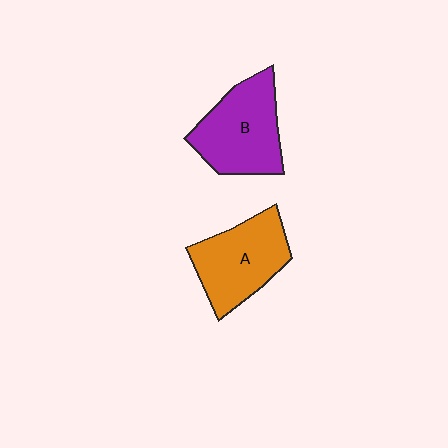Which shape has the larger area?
Shape B (purple).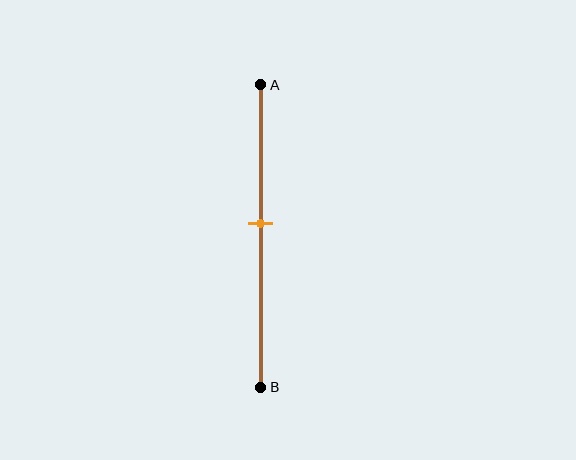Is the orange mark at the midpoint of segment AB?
No, the mark is at about 45% from A, not at the 50% midpoint.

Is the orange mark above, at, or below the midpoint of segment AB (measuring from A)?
The orange mark is above the midpoint of segment AB.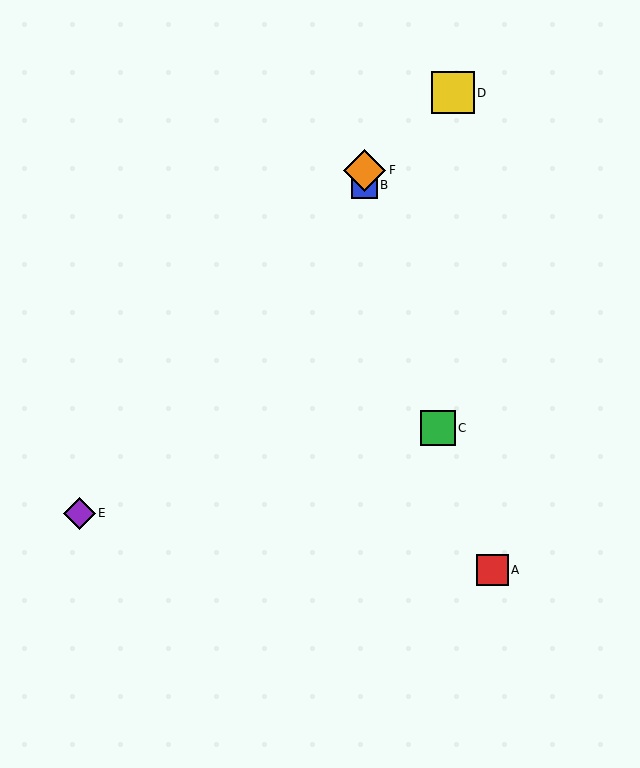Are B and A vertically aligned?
No, B is at x≈365 and A is at x≈492.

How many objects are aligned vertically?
2 objects (B, F) are aligned vertically.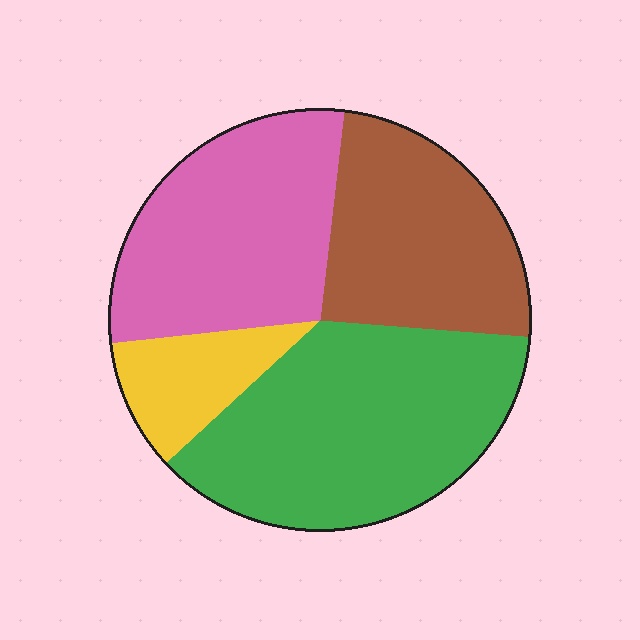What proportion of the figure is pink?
Pink takes up between a sixth and a third of the figure.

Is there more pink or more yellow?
Pink.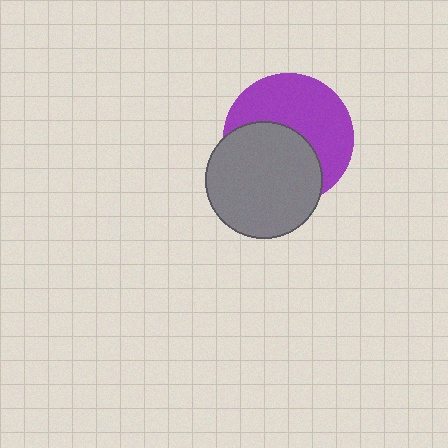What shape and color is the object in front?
The object in front is a gray circle.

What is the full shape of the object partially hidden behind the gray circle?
The partially hidden object is a purple circle.